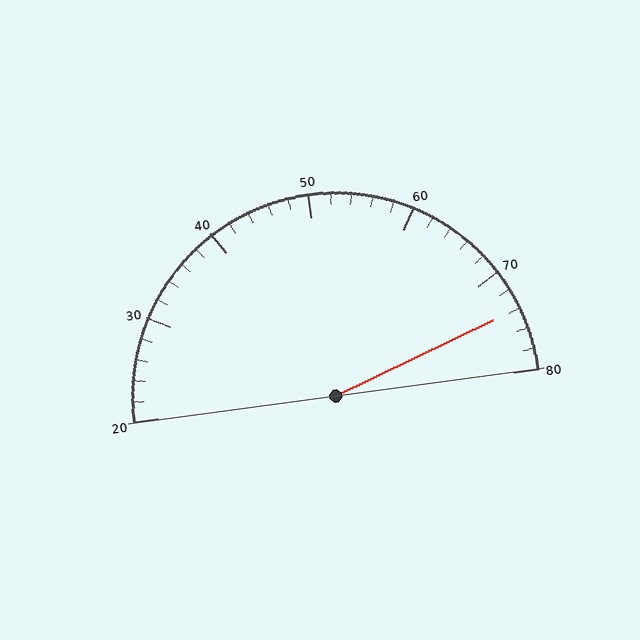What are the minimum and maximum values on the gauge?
The gauge ranges from 20 to 80.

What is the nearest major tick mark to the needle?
The nearest major tick mark is 70.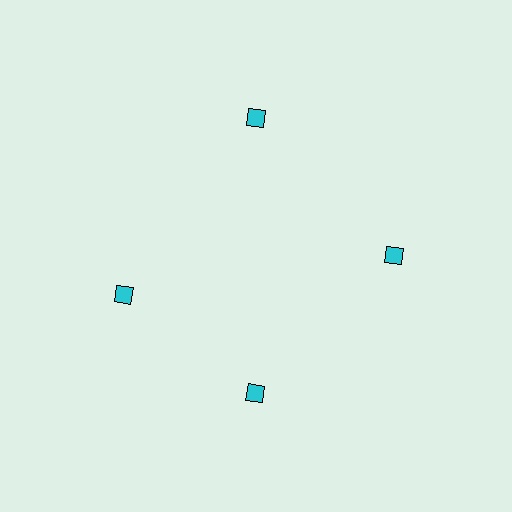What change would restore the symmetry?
The symmetry would be restored by rotating it back into even spacing with its neighbors so that all 4 diamonds sit at equal angles and equal distance from the center.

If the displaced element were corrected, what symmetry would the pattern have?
It would have 4-fold rotational symmetry — the pattern would map onto itself every 90 degrees.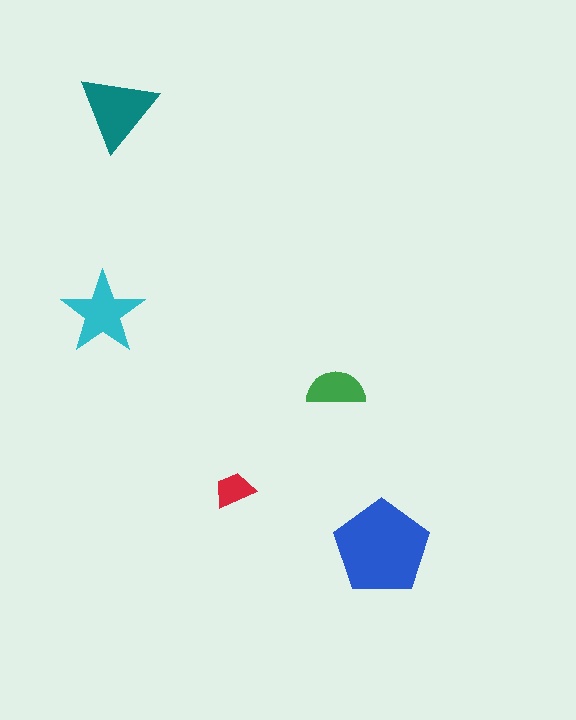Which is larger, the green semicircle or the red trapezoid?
The green semicircle.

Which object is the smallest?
The red trapezoid.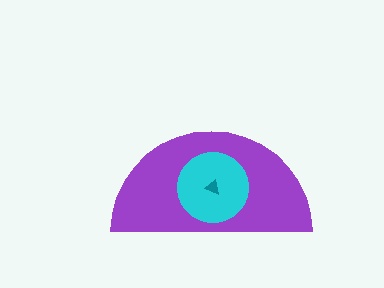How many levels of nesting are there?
3.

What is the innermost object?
The teal triangle.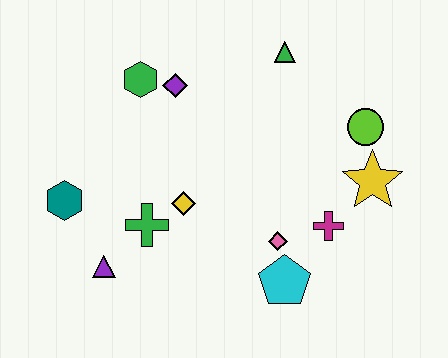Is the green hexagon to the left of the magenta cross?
Yes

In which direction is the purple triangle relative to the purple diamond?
The purple triangle is below the purple diamond.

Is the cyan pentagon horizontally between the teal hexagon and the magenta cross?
Yes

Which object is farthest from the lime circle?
The teal hexagon is farthest from the lime circle.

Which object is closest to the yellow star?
The lime circle is closest to the yellow star.